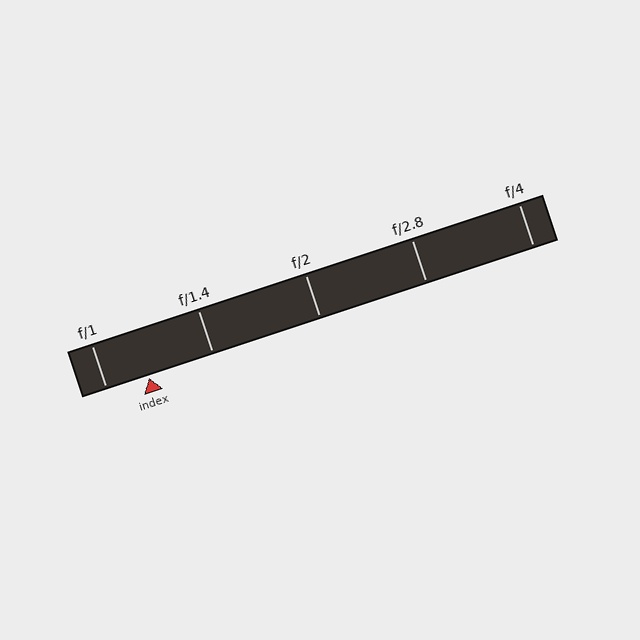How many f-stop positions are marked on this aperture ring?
There are 5 f-stop positions marked.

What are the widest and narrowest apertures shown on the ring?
The widest aperture shown is f/1 and the narrowest is f/4.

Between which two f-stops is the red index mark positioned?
The index mark is between f/1 and f/1.4.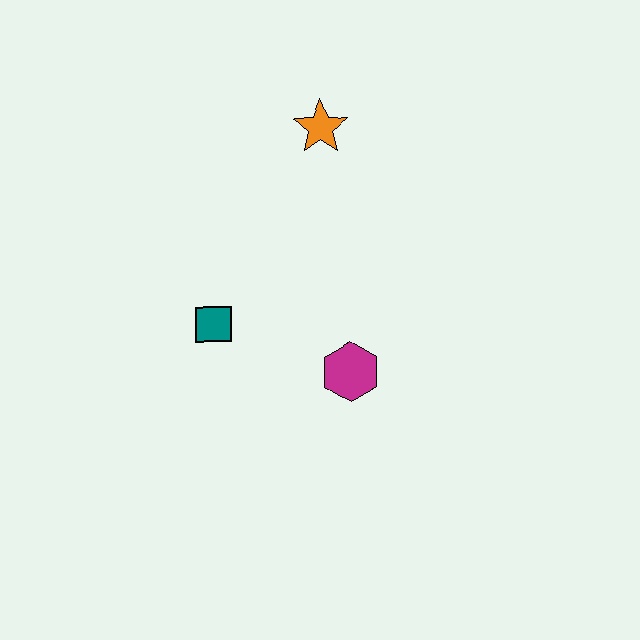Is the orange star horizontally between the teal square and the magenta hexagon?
Yes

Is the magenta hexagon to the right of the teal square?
Yes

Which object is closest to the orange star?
The teal square is closest to the orange star.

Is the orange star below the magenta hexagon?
No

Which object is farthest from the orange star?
The magenta hexagon is farthest from the orange star.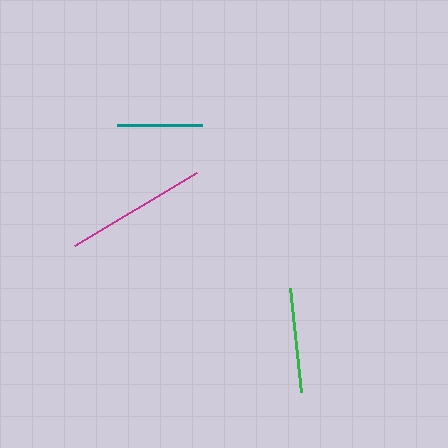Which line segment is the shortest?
The teal line is the shortest at approximately 85 pixels.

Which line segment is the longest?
The magenta line is the longest at approximately 142 pixels.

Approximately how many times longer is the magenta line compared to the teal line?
The magenta line is approximately 1.7 times the length of the teal line.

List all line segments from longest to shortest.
From longest to shortest: magenta, green, teal.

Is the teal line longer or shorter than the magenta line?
The magenta line is longer than the teal line.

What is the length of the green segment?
The green segment is approximately 104 pixels long.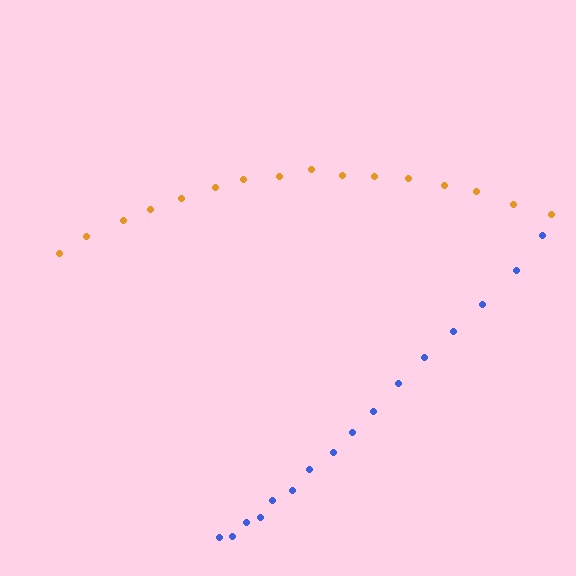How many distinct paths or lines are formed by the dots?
There are 2 distinct paths.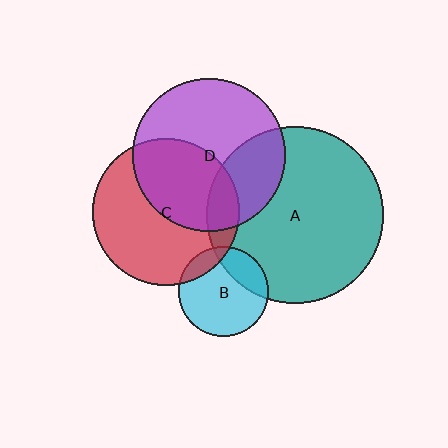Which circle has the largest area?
Circle A (teal).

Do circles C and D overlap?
Yes.